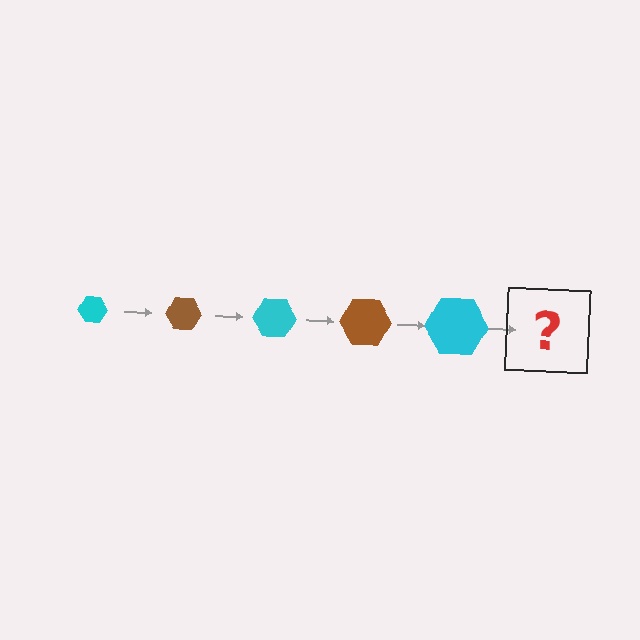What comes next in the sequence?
The next element should be a brown hexagon, larger than the previous one.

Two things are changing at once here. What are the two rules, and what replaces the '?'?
The two rules are that the hexagon grows larger each step and the color cycles through cyan and brown. The '?' should be a brown hexagon, larger than the previous one.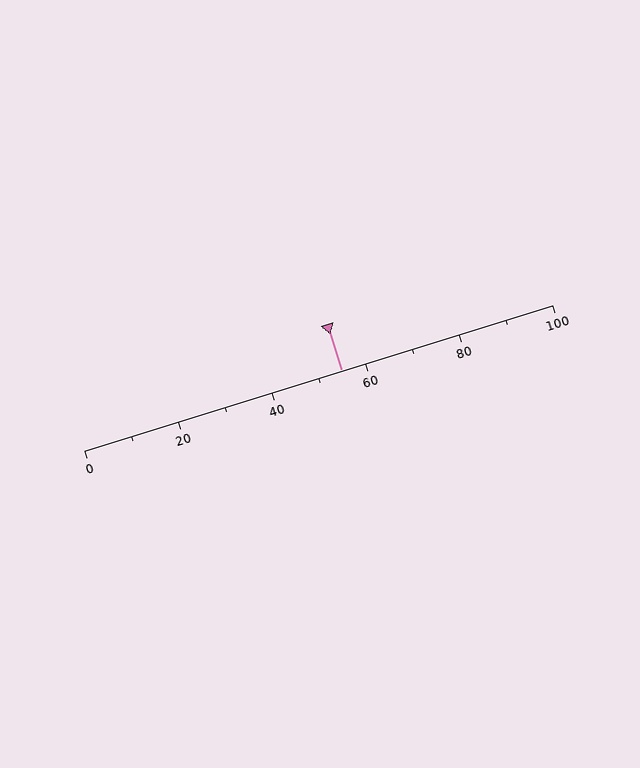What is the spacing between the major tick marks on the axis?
The major ticks are spaced 20 apart.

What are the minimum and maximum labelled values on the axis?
The axis runs from 0 to 100.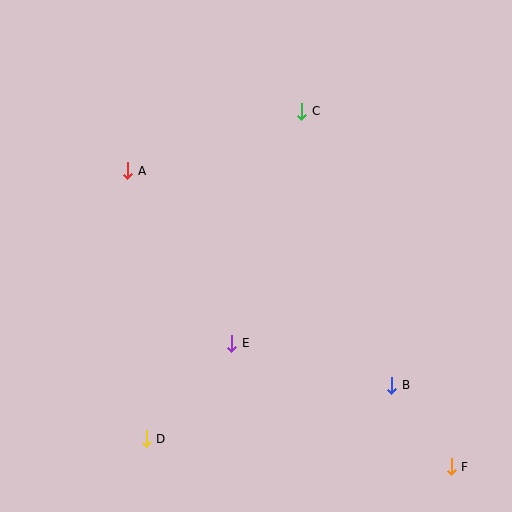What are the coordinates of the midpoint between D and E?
The midpoint between D and E is at (189, 391).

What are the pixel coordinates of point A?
Point A is at (128, 171).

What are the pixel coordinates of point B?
Point B is at (392, 385).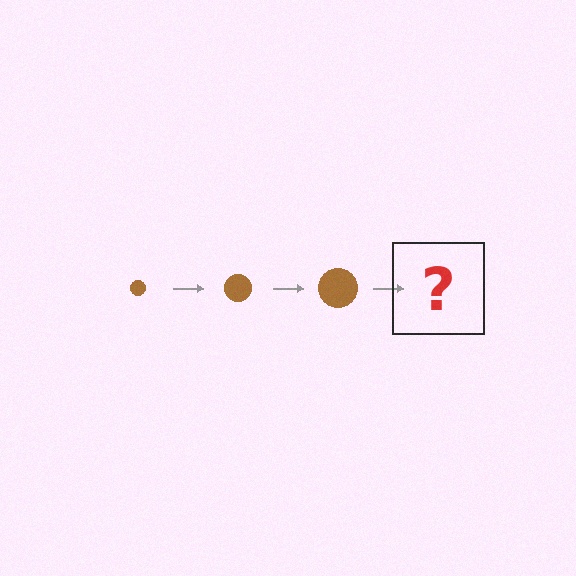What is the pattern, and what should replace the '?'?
The pattern is that the circle gets progressively larger each step. The '?' should be a brown circle, larger than the previous one.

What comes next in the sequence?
The next element should be a brown circle, larger than the previous one.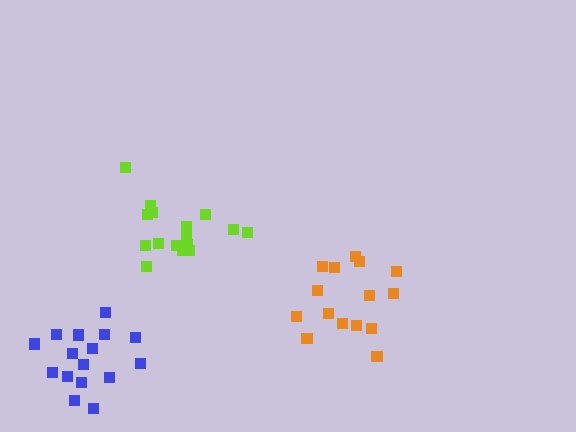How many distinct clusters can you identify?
There are 3 distinct clusters.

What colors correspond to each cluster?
The clusters are colored: lime, orange, blue.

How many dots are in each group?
Group 1: 16 dots, Group 2: 15 dots, Group 3: 16 dots (47 total).